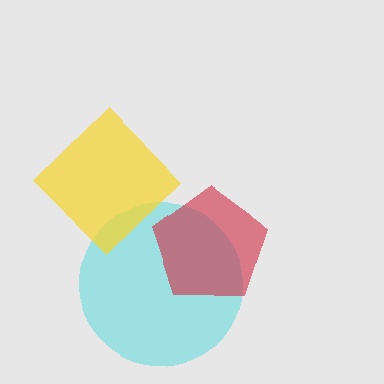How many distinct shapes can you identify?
There are 3 distinct shapes: a cyan circle, a yellow diamond, a red pentagon.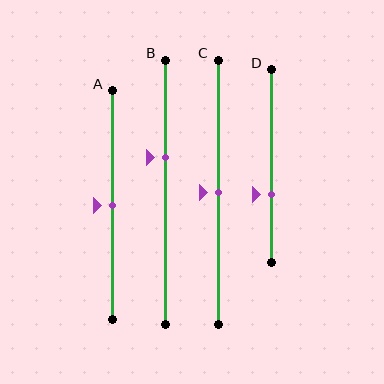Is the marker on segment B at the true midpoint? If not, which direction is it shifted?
No, the marker on segment B is shifted upward by about 13% of the segment length.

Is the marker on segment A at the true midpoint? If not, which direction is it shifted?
Yes, the marker on segment A is at the true midpoint.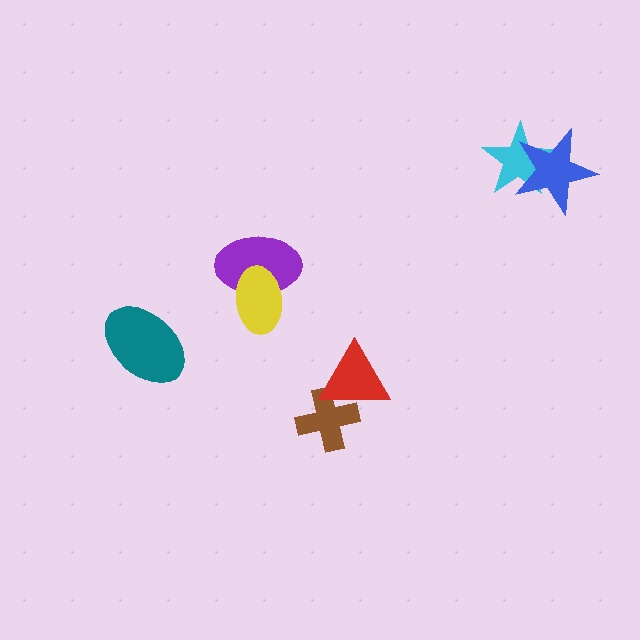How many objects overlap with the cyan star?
1 object overlaps with the cyan star.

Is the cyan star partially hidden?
Yes, it is partially covered by another shape.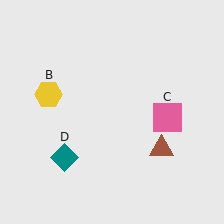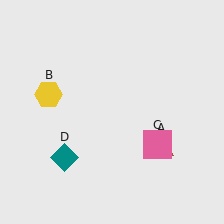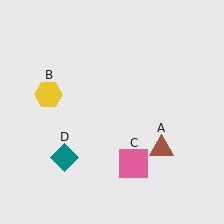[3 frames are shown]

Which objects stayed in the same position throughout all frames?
Brown triangle (object A) and yellow hexagon (object B) and teal diamond (object D) remained stationary.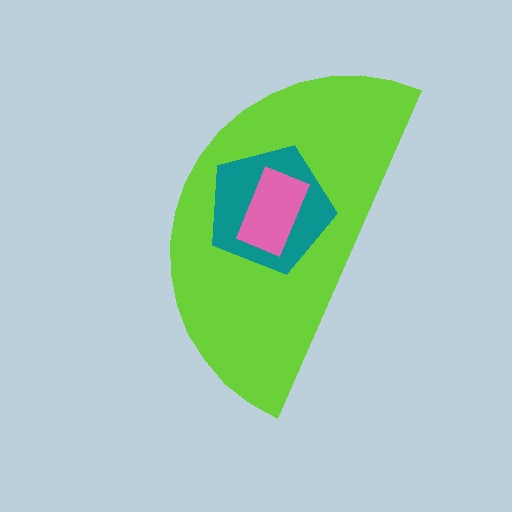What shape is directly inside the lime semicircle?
The teal pentagon.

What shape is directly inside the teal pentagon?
The pink rectangle.